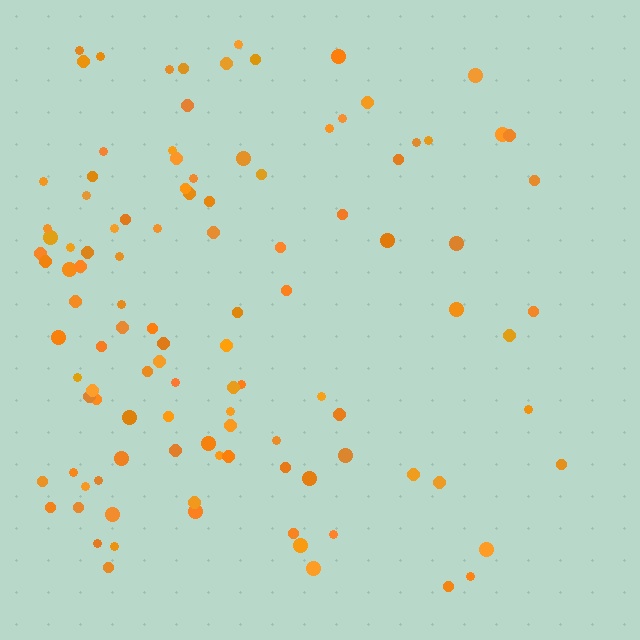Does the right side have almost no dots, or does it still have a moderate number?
Still a moderate number, just noticeably fewer than the left.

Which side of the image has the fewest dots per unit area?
The right.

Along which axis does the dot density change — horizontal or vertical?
Horizontal.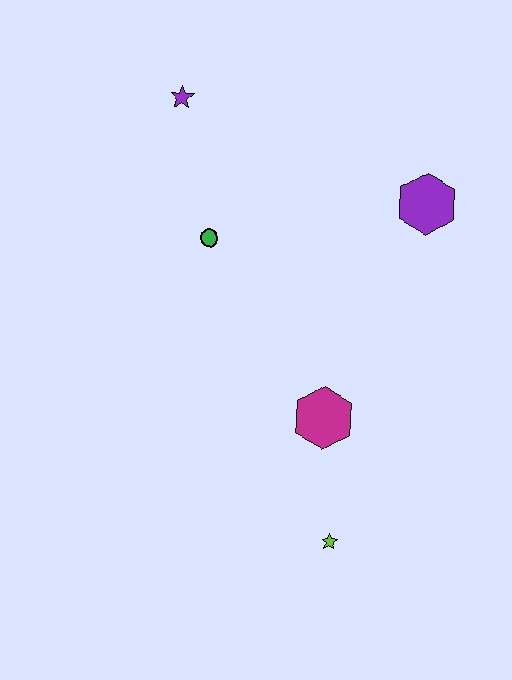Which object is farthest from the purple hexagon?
The lime star is farthest from the purple hexagon.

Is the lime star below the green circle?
Yes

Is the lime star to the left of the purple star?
No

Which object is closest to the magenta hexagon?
The lime star is closest to the magenta hexagon.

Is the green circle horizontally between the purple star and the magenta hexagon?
Yes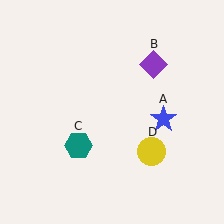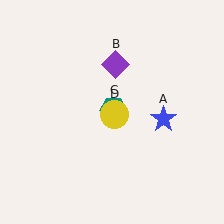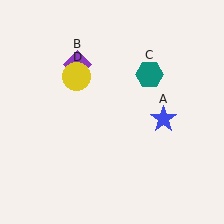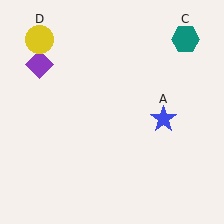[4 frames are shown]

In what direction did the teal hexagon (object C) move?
The teal hexagon (object C) moved up and to the right.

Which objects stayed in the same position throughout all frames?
Blue star (object A) remained stationary.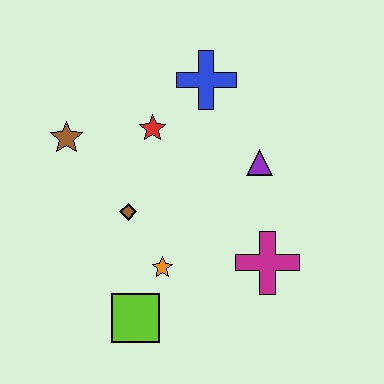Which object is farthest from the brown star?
The magenta cross is farthest from the brown star.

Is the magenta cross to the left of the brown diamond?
No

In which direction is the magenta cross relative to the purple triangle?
The magenta cross is below the purple triangle.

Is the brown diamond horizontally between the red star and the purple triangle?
No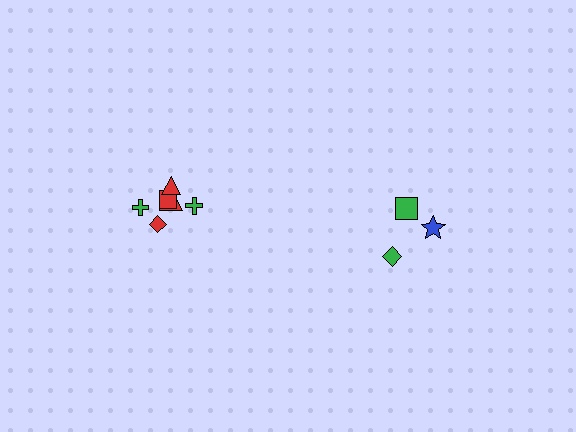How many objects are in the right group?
There are 3 objects.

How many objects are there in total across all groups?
There are 9 objects.